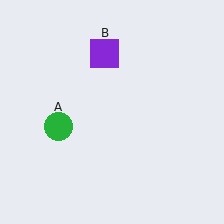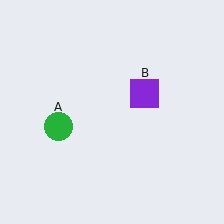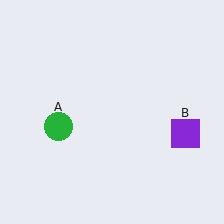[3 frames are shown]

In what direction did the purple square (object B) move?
The purple square (object B) moved down and to the right.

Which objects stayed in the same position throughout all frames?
Green circle (object A) remained stationary.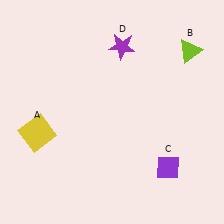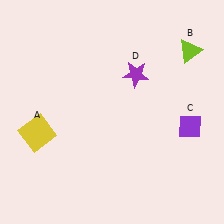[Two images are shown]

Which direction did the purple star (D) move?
The purple star (D) moved down.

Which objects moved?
The objects that moved are: the purple diamond (C), the purple star (D).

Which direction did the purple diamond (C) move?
The purple diamond (C) moved up.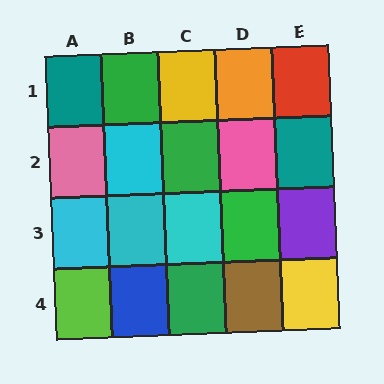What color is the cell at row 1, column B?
Green.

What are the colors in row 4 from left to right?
Lime, blue, green, brown, yellow.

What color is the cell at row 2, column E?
Teal.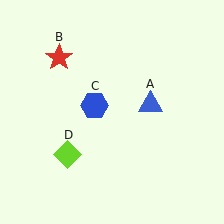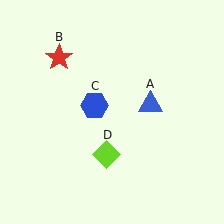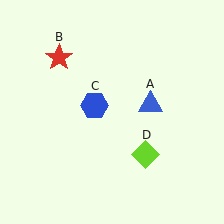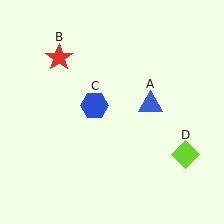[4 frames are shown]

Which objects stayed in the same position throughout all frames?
Blue triangle (object A) and red star (object B) and blue hexagon (object C) remained stationary.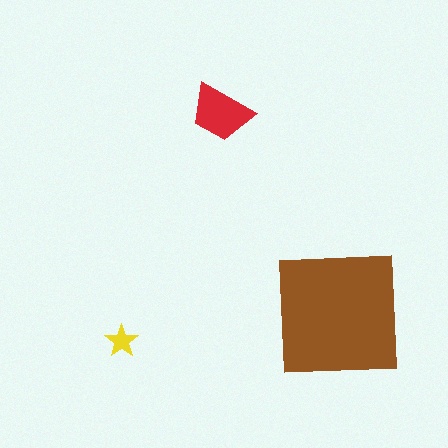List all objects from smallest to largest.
The yellow star, the red trapezoid, the brown square.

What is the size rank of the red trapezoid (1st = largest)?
2nd.